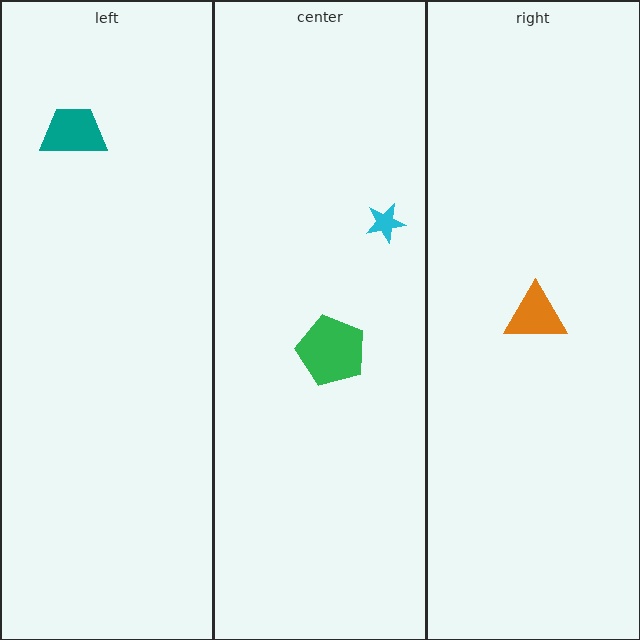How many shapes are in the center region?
2.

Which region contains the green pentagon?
The center region.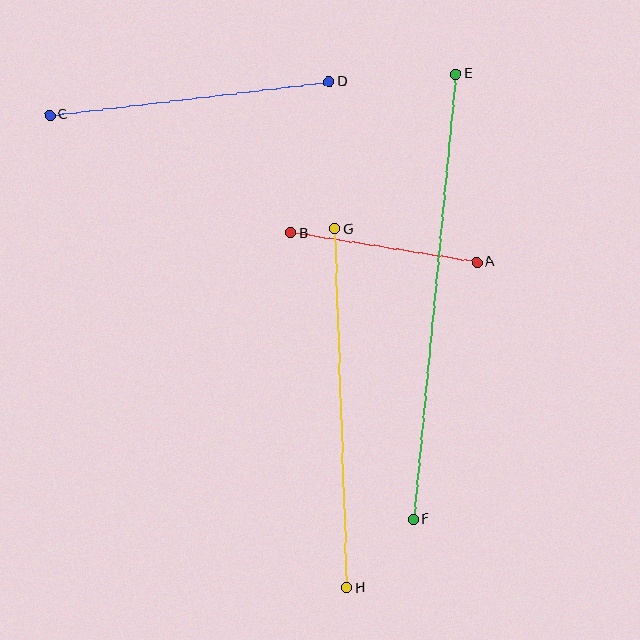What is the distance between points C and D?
The distance is approximately 281 pixels.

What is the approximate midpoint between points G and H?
The midpoint is at approximately (341, 408) pixels.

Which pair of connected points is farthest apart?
Points E and F are farthest apart.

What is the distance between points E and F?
The distance is approximately 447 pixels.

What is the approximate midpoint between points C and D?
The midpoint is at approximately (190, 99) pixels.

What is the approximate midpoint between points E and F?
The midpoint is at approximately (435, 297) pixels.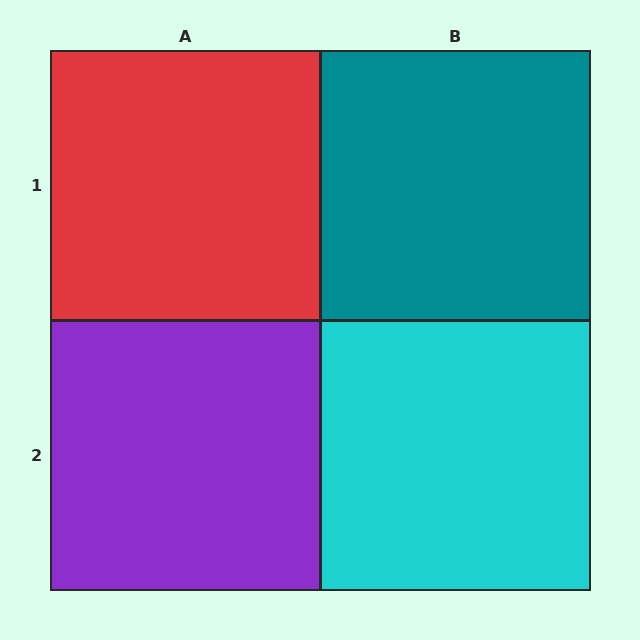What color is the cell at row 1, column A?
Red.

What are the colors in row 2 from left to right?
Purple, cyan.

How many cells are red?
1 cell is red.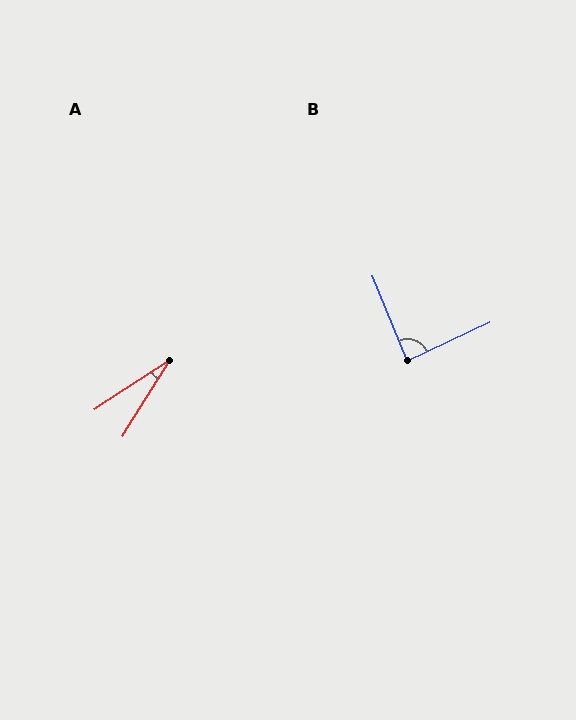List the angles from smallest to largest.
A (25°), B (87°).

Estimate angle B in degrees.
Approximately 87 degrees.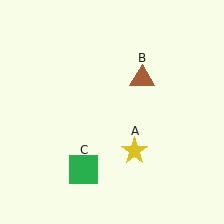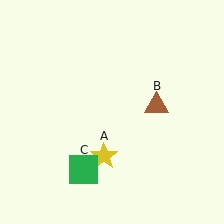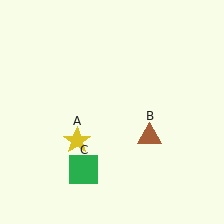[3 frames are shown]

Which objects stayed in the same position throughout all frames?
Green square (object C) remained stationary.